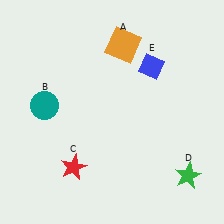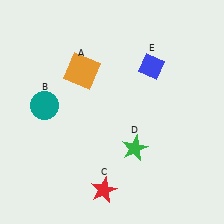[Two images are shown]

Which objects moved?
The objects that moved are: the orange square (A), the red star (C), the green star (D).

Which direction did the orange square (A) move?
The orange square (A) moved left.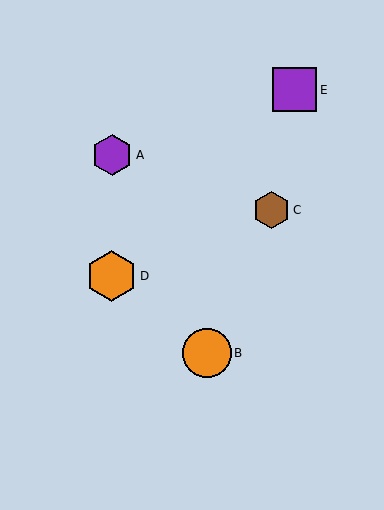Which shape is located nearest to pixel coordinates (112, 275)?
The orange hexagon (labeled D) at (111, 276) is nearest to that location.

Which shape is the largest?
The orange hexagon (labeled D) is the largest.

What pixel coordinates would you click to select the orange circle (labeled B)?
Click at (207, 353) to select the orange circle B.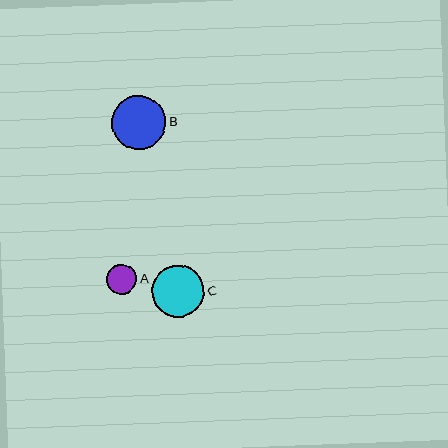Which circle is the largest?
Circle B is the largest with a size of approximately 54 pixels.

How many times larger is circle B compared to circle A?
Circle B is approximately 1.8 times the size of circle A.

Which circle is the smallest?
Circle A is the smallest with a size of approximately 31 pixels.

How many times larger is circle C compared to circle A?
Circle C is approximately 1.7 times the size of circle A.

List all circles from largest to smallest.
From largest to smallest: B, C, A.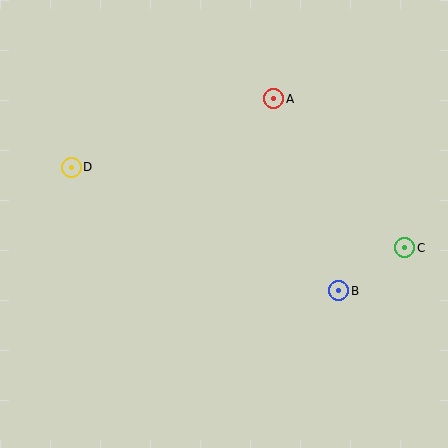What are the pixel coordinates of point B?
Point B is at (339, 291).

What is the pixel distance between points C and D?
The distance between C and D is 343 pixels.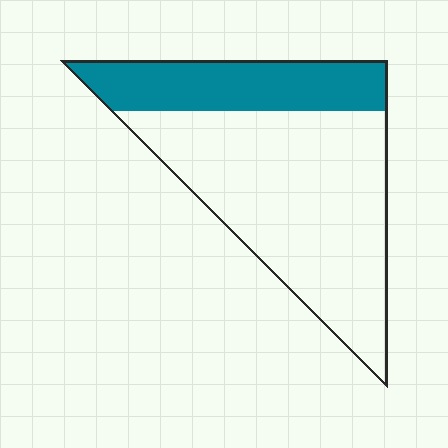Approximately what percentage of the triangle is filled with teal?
Approximately 30%.